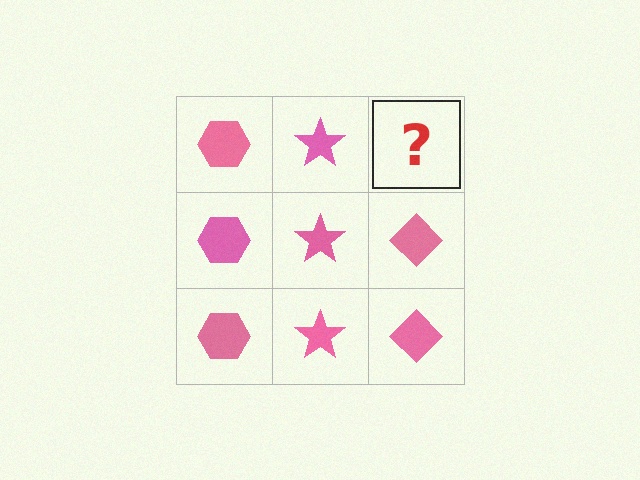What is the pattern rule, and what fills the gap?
The rule is that each column has a consistent shape. The gap should be filled with a pink diamond.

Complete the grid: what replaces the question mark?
The question mark should be replaced with a pink diamond.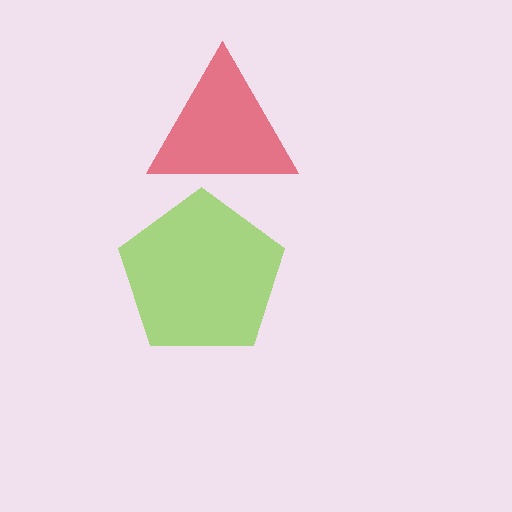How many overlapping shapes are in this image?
There are 2 overlapping shapes in the image.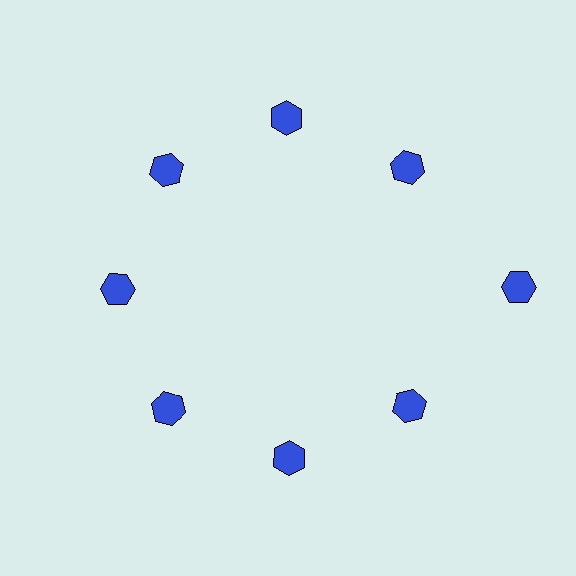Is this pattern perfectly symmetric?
No. The 8 blue hexagons are arranged in a ring, but one element near the 3 o'clock position is pushed outward from the center, breaking the 8-fold rotational symmetry.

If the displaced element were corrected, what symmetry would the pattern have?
It would have 8-fold rotational symmetry — the pattern would map onto itself every 45 degrees.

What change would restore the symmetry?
The symmetry would be restored by moving it inward, back onto the ring so that all 8 hexagons sit at equal angles and equal distance from the center.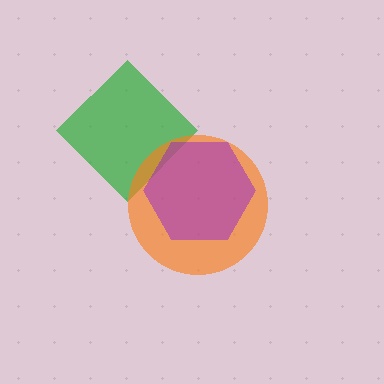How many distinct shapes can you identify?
There are 3 distinct shapes: a green diamond, an orange circle, a purple hexagon.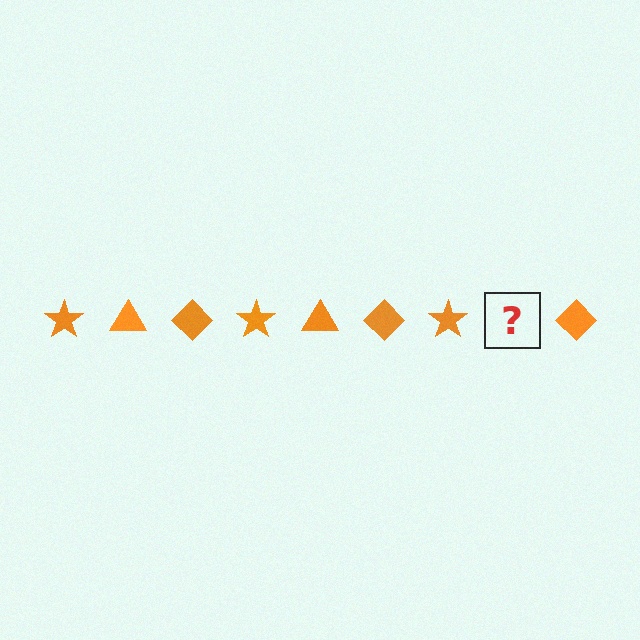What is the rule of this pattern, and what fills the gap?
The rule is that the pattern cycles through star, triangle, diamond shapes in orange. The gap should be filled with an orange triangle.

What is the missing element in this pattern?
The missing element is an orange triangle.